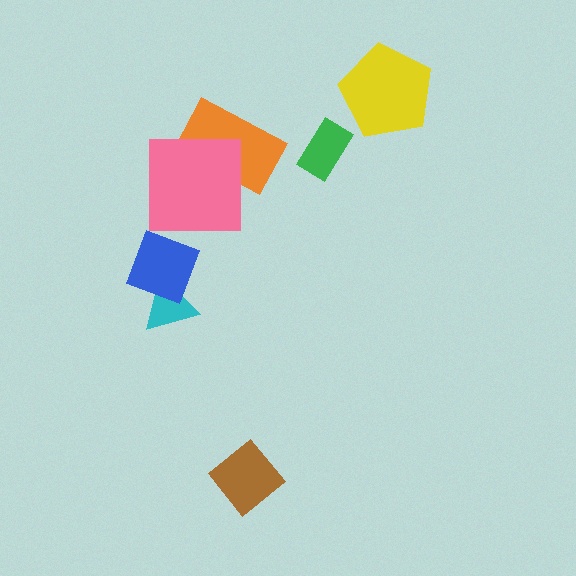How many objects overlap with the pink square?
1 object overlaps with the pink square.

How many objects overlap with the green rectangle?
0 objects overlap with the green rectangle.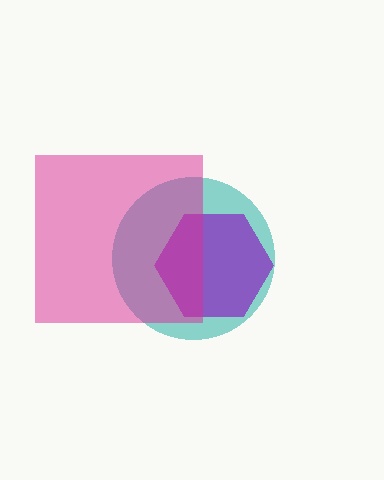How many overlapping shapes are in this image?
There are 3 overlapping shapes in the image.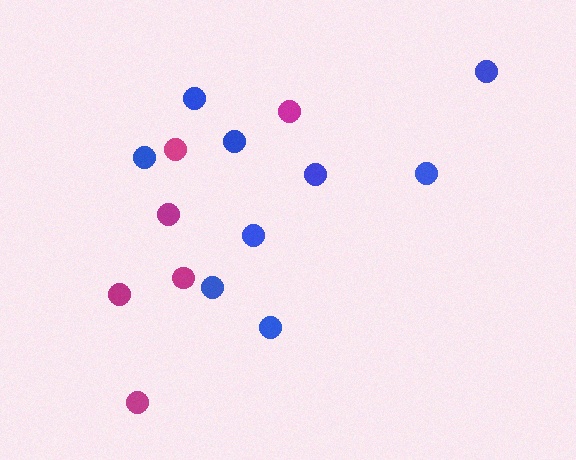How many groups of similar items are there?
There are 2 groups: one group of blue circles (9) and one group of magenta circles (6).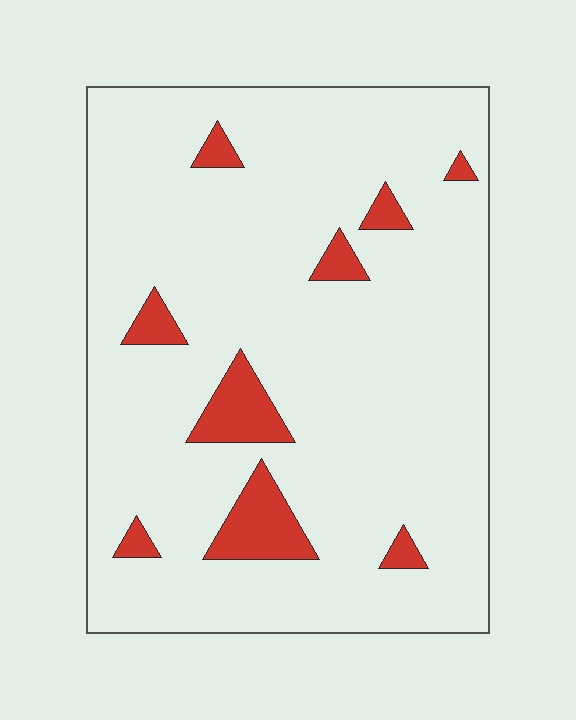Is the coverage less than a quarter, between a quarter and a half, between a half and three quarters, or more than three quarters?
Less than a quarter.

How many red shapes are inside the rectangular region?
9.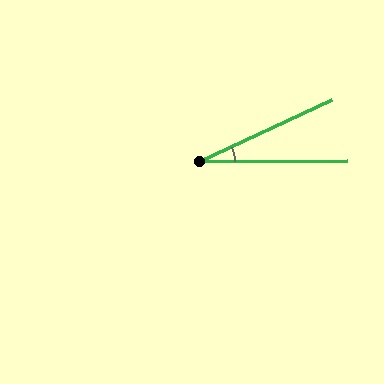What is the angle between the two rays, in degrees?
Approximately 25 degrees.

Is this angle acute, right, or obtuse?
It is acute.